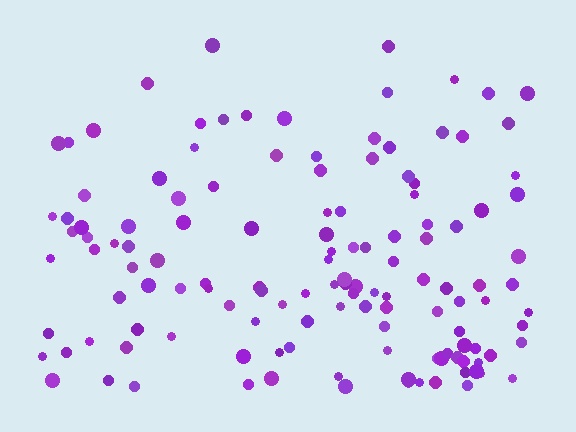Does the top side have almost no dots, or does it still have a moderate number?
Still a moderate number, just noticeably fewer than the bottom.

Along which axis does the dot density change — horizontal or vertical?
Vertical.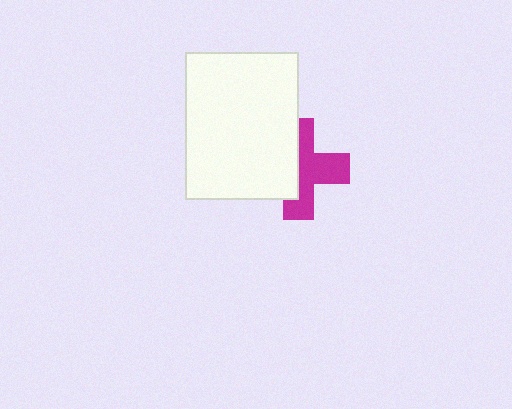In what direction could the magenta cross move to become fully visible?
The magenta cross could move right. That would shift it out from behind the white rectangle entirely.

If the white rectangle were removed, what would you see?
You would see the complete magenta cross.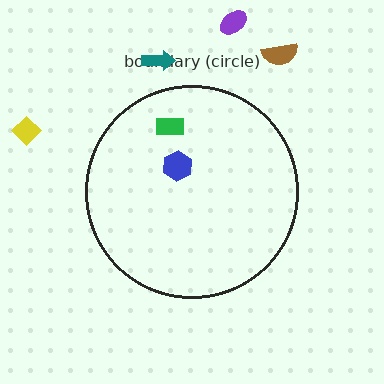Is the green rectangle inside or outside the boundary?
Inside.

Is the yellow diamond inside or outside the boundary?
Outside.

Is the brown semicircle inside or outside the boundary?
Outside.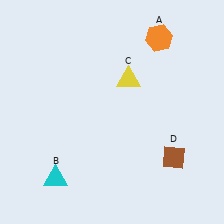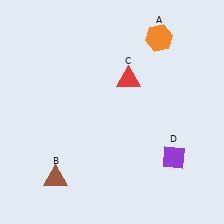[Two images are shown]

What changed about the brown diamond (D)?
In Image 1, D is brown. In Image 2, it changed to purple.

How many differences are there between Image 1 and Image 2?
There are 3 differences between the two images.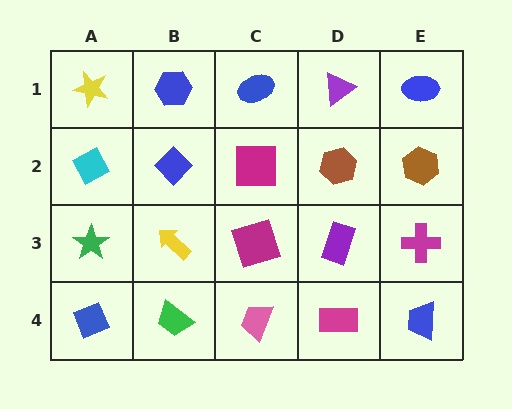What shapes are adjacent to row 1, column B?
A blue diamond (row 2, column B), a yellow star (row 1, column A), a blue ellipse (row 1, column C).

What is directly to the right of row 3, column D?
A magenta cross.